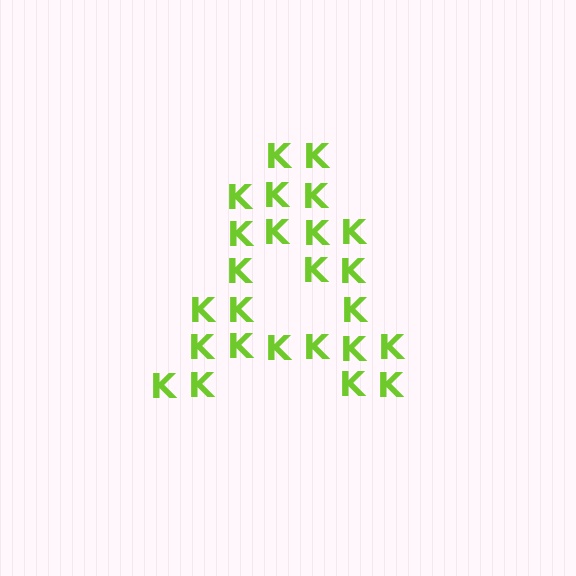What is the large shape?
The large shape is the letter A.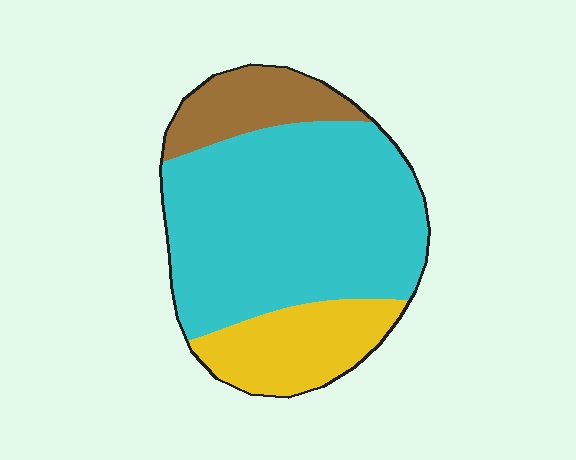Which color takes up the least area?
Brown, at roughly 15%.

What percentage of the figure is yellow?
Yellow covers 20% of the figure.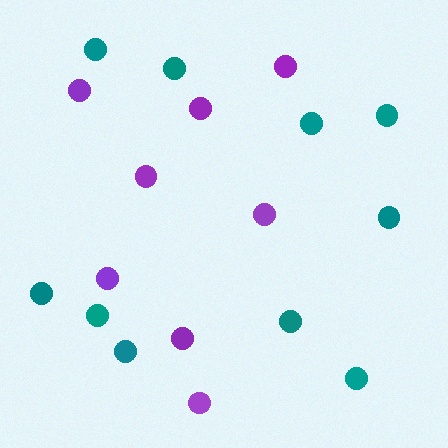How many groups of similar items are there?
There are 2 groups: one group of teal circles (10) and one group of purple circles (8).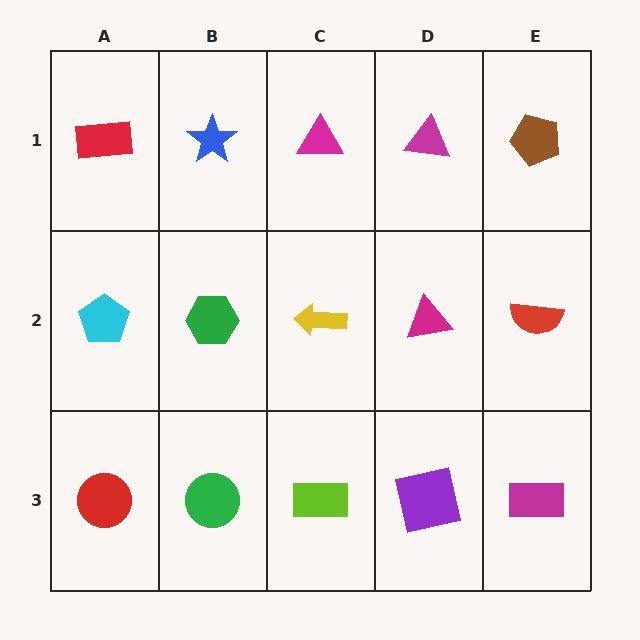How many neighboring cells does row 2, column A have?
3.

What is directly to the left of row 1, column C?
A blue star.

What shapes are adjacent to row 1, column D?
A magenta triangle (row 2, column D), a magenta triangle (row 1, column C), a brown pentagon (row 1, column E).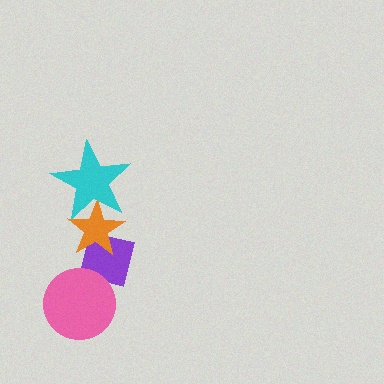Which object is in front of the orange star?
The cyan star is in front of the orange star.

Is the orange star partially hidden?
Yes, it is partially covered by another shape.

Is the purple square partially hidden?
Yes, it is partially covered by another shape.